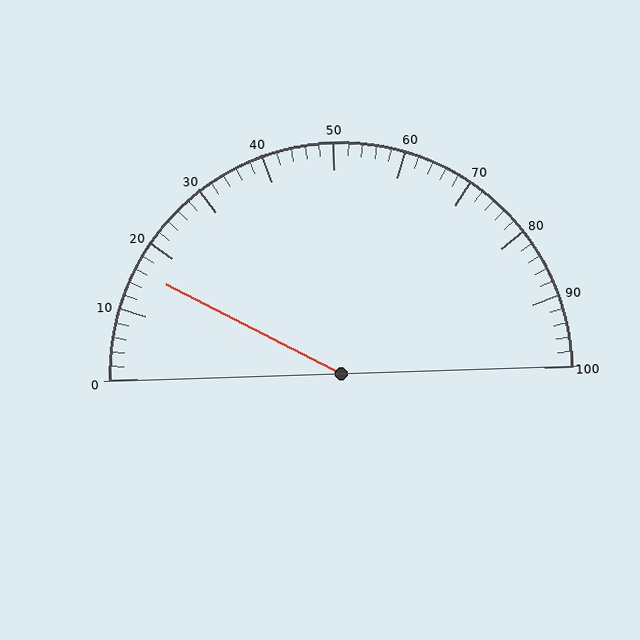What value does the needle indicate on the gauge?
The needle indicates approximately 16.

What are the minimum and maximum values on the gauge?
The gauge ranges from 0 to 100.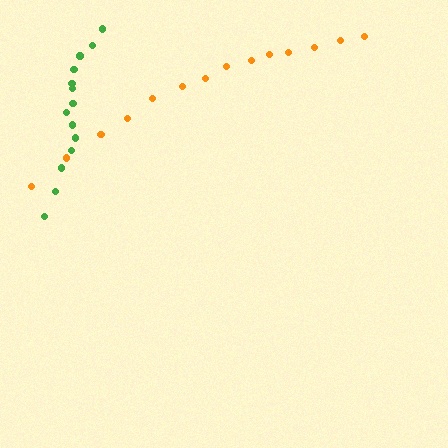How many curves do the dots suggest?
There are 2 distinct paths.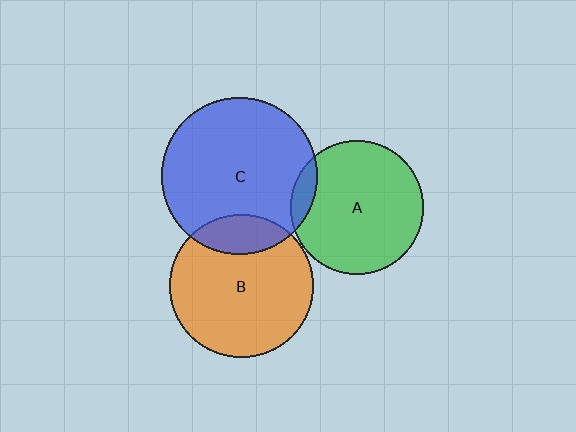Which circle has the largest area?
Circle C (blue).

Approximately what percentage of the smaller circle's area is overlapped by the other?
Approximately 10%.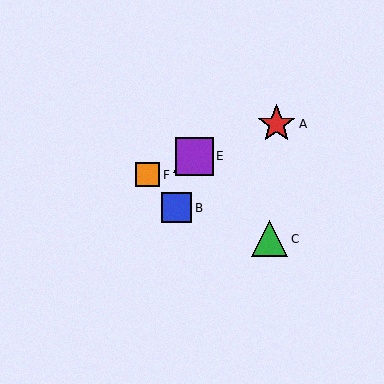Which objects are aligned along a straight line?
Objects A, D, E, F are aligned along a straight line.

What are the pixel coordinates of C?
Object C is at (270, 239).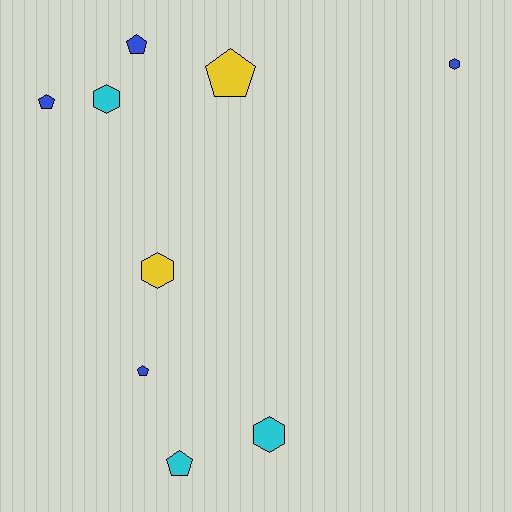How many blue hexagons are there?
There is 1 blue hexagon.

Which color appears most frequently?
Blue, with 4 objects.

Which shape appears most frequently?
Pentagon, with 5 objects.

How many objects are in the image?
There are 9 objects.